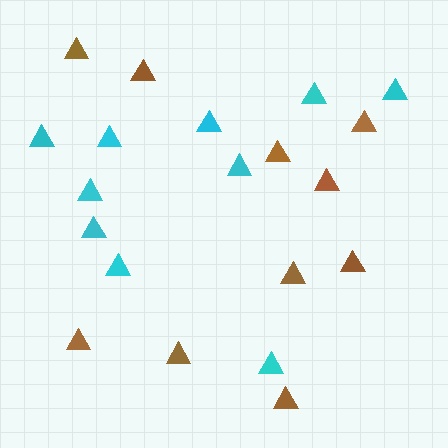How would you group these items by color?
There are 2 groups: one group of brown triangles (10) and one group of cyan triangles (10).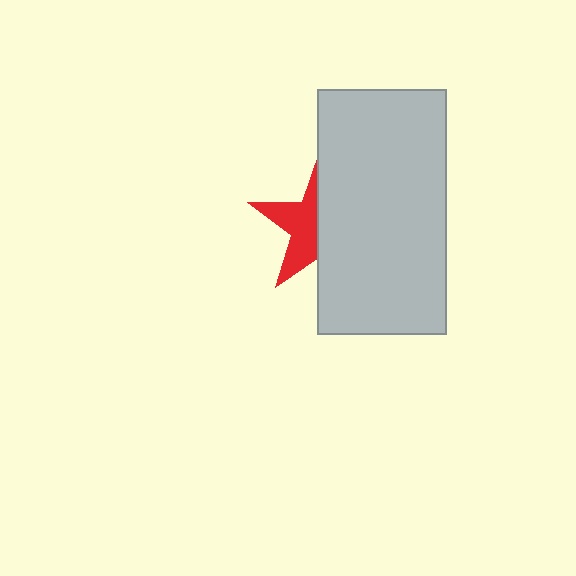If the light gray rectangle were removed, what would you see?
You would see the complete red star.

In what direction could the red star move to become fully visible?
The red star could move left. That would shift it out from behind the light gray rectangle entirely.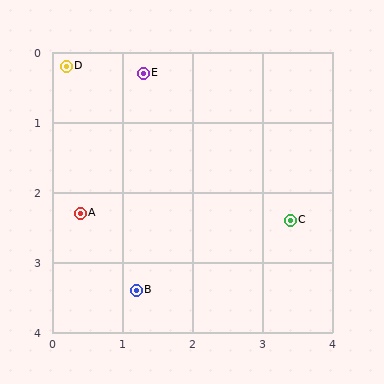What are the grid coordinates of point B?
Point B is at approximately (1.2, 3.4).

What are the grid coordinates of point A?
Point A is at approximately (0.4, 2.3).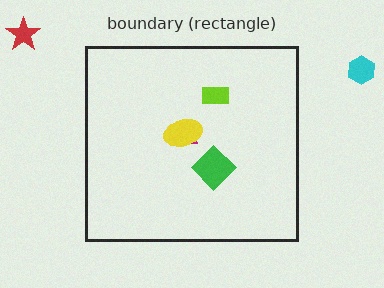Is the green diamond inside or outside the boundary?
Inside.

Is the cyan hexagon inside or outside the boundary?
Outside.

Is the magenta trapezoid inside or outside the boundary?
Inside.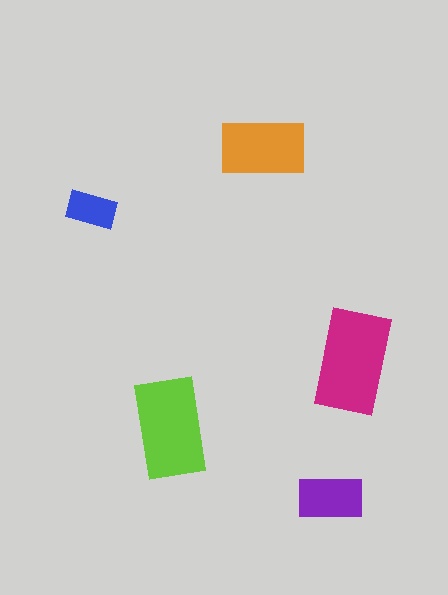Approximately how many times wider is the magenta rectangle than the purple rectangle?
About 1.5 times wider.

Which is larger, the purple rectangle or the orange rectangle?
The orange one.